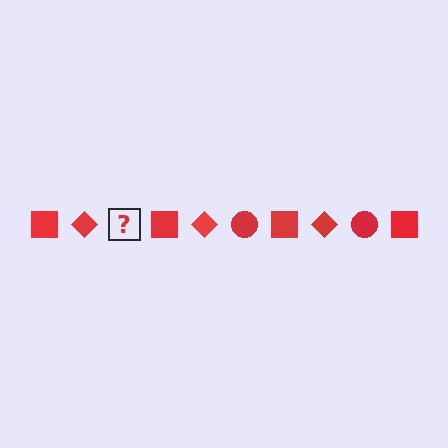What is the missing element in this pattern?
The missing element is a red circle.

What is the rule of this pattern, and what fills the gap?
The rule is that the pattern cycles through square, diamond, circle shapes in red. The gap should be filled with a red circle.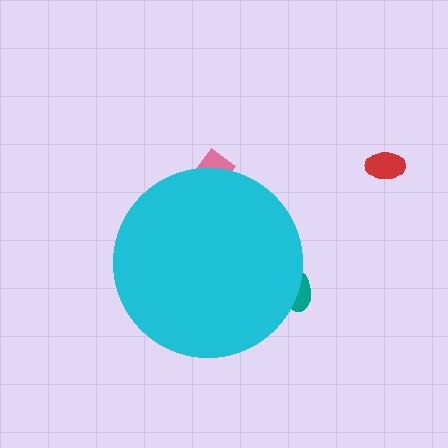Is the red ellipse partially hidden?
No, the red ellipse is fully visible.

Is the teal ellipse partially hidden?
Yes, the teal ellipse is partially hidden behind the cyan circle.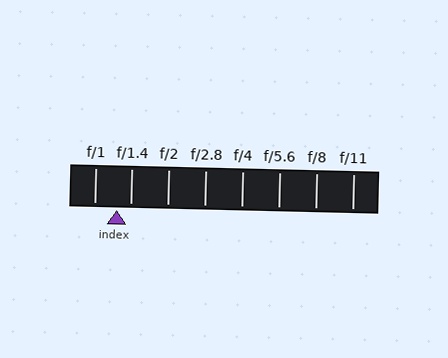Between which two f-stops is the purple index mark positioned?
The index mark is between f/1 and f/1.4.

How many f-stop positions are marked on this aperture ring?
There are 8 f-stop positions marked.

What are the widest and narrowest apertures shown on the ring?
The widest aperture shown is f/1 and the narrowest is f/11.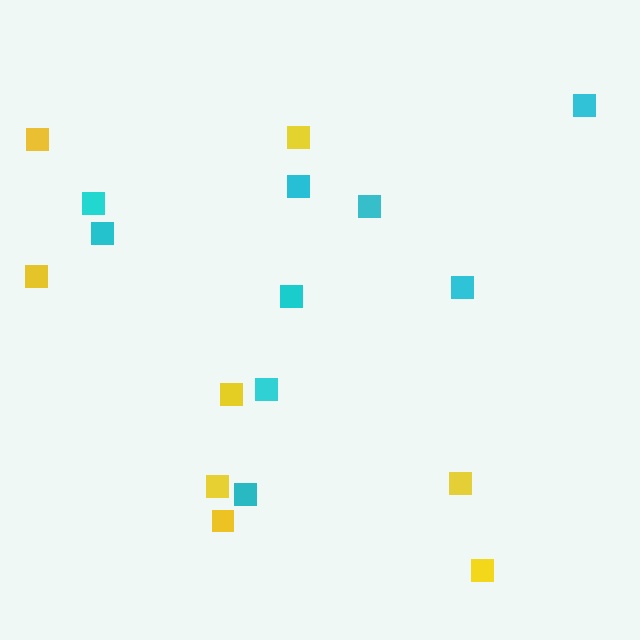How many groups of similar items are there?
There are 2 groups: one group of yellow squares (8) and one group of cyan squares (9).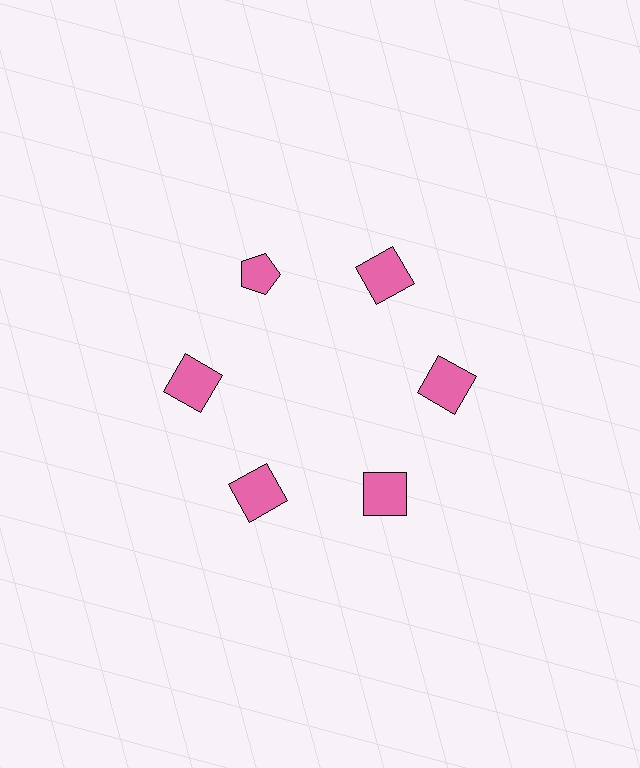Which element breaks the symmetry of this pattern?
The pink pentagon at roughly the 11 o'clock position breaks the symmetry. All other shapes are pink squares.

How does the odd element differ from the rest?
It has a different shape: pentagon instead of square.